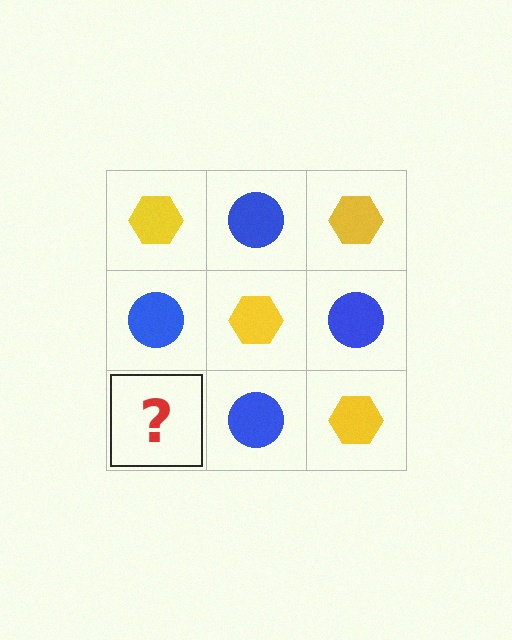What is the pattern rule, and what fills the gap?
The rule is that it alternates yellow hexagon and blue circle in a checkerboard pattern. The gap should be filled with a yellow hexagon.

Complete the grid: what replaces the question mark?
The question mark should be replaced with a yellow hexagon.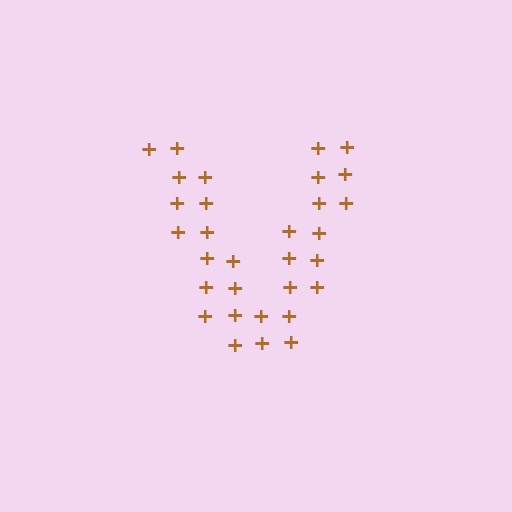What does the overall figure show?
The overall figure shows the letter V.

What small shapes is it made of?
It is made of small plus signs.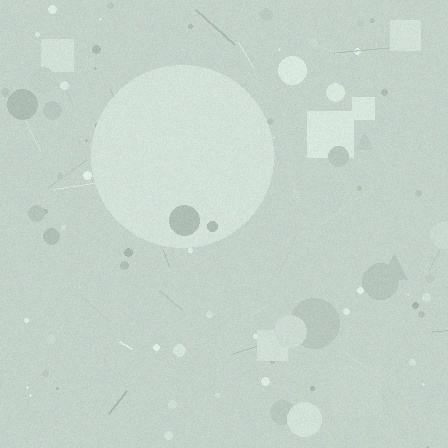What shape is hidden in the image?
A circle is hidden in the image.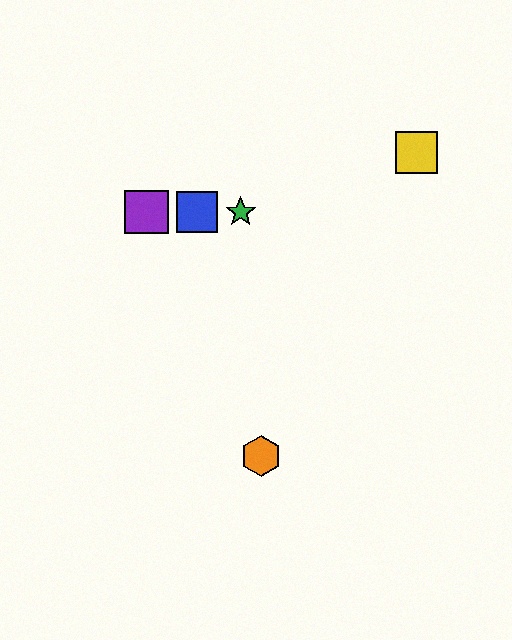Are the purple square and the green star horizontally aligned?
Yes, both are at y≈212.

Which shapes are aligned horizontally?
The red star, the blue square, the green star, the purple square are aligned horizontally.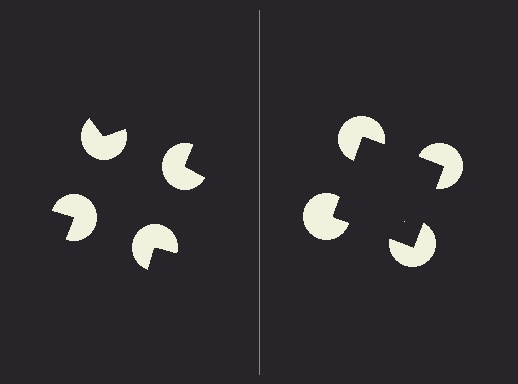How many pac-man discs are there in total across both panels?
8 — 4 on each side.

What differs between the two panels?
The pac-man discs are positioned identically on both sides; only the wedge orientations differ. On the right they align to a square; on the left they are misaligned.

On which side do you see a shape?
An illusory square appears on the right side. On the left side the wedge cuts are rotated, so no coherent shape forms.